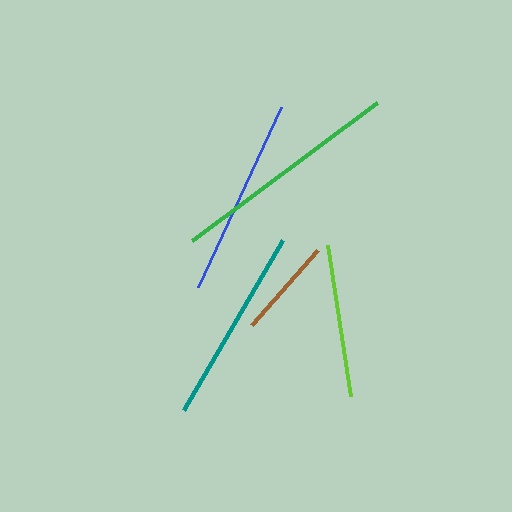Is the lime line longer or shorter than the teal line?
The teal line is longer than the lime line.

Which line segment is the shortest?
The brown line is the shortest at approximately 100 pixels.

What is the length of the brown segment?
The brown segment is approximately 100 pixels long.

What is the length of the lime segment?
The lime segment is approximately 153 pixels long.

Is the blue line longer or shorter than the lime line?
The blue line is longer than the lime line.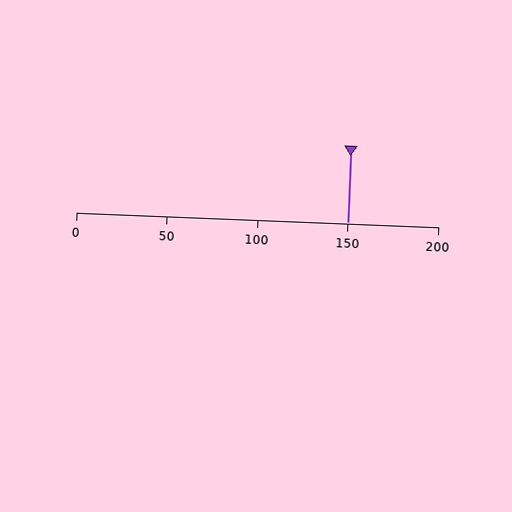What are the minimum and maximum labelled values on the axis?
The axis runs from 0 to 200.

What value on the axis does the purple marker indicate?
The marker indicates approximately 150.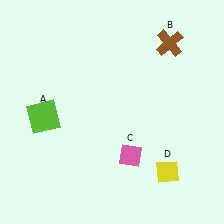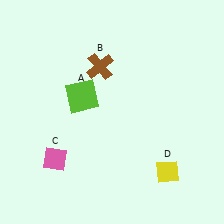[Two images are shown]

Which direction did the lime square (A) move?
The lime square (A) moved right.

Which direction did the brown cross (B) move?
The brown cross (B) moved left.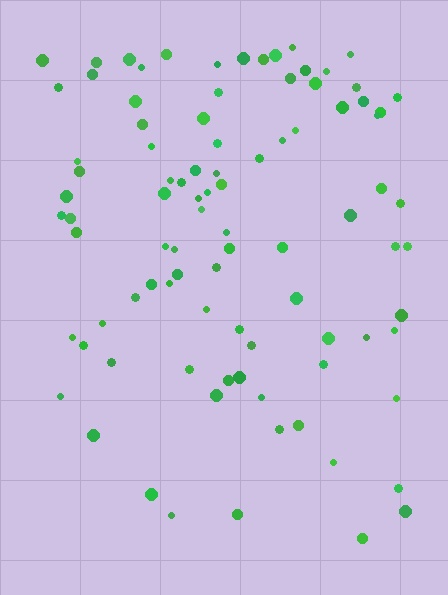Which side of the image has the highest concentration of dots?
The top.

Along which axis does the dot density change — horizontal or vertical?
Vertical.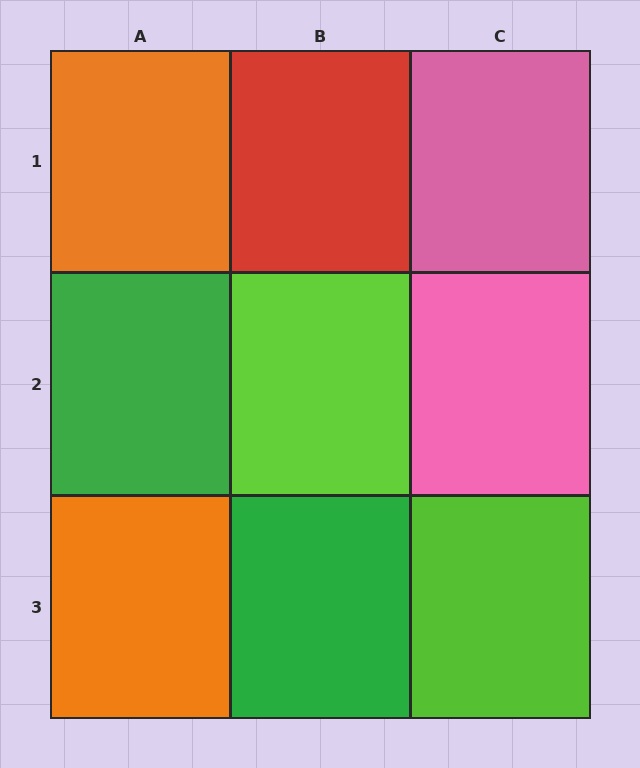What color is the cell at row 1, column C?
Pink.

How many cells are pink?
2 cells are pink.